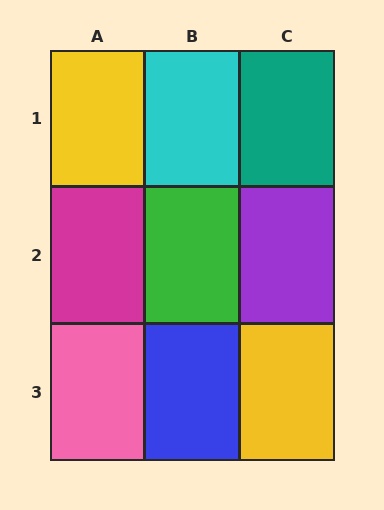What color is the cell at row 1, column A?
Yellow.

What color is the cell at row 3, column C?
Yellow.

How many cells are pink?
1 cell is pink.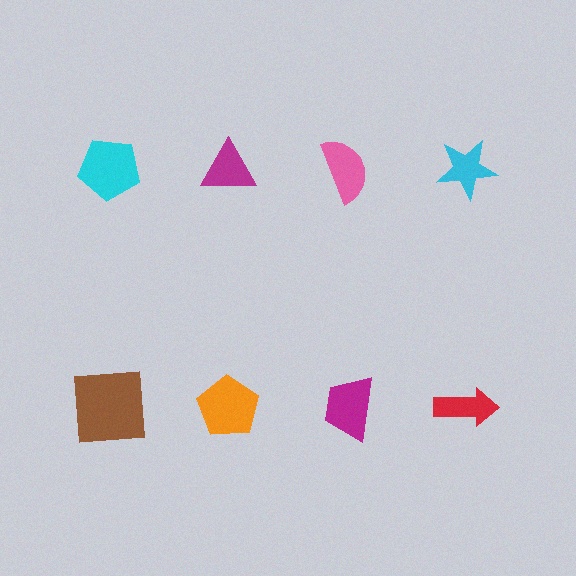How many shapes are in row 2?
4 shapes.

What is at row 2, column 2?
An orange pentagon.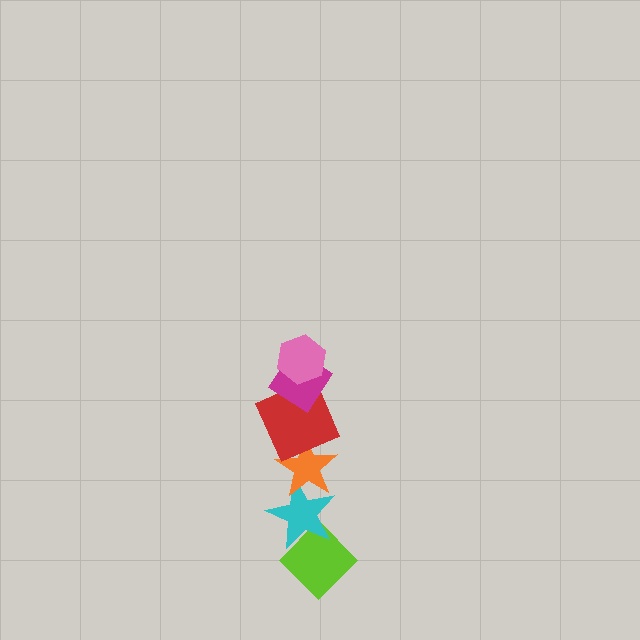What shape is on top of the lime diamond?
The cyan star is on top of the lime diamond.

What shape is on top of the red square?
The magenta diamond is on top of the red square.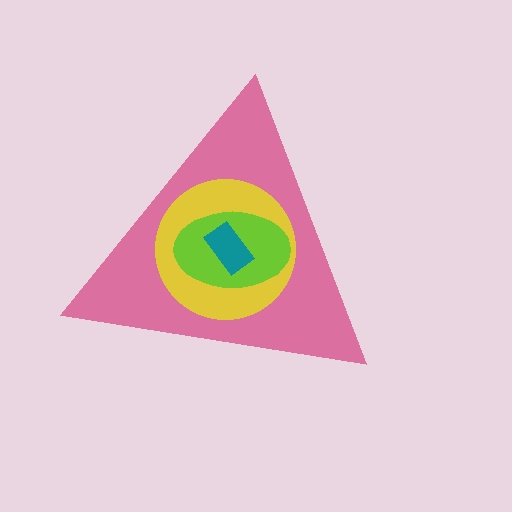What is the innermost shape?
The teal rectangle.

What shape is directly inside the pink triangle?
The yellow circle.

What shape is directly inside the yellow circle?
The lime ellipse.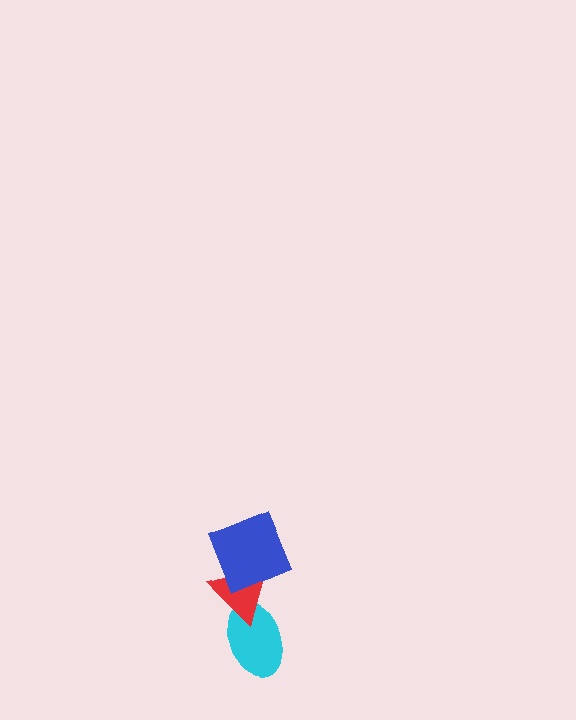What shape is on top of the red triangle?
The blue square is on top of the red triangle.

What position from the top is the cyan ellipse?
The cyan ellipse is 3rd from the top.